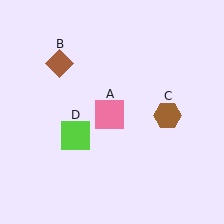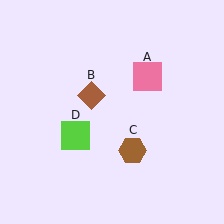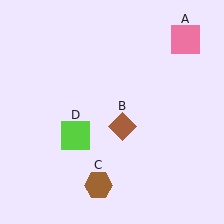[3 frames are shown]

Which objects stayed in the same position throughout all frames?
Lime square (object D) remained stationary.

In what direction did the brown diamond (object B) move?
The brown diamond (object B) moved down and to the right.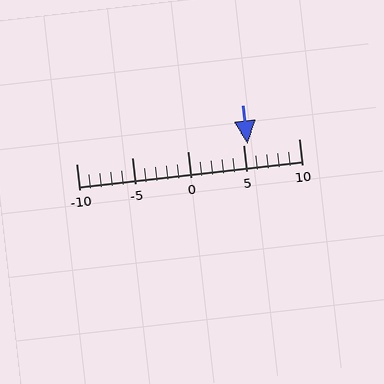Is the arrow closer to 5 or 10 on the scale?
The arrow is closer to 5.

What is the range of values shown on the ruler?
The ruler shows values from -10 to 10.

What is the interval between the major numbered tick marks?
The major tick marks are spaced 5 units apart.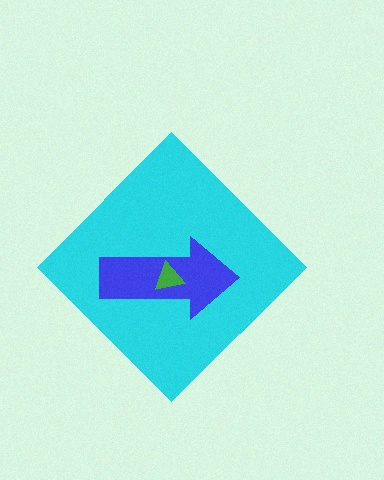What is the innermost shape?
The green triangle.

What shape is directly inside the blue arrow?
The green triangle.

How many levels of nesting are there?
3.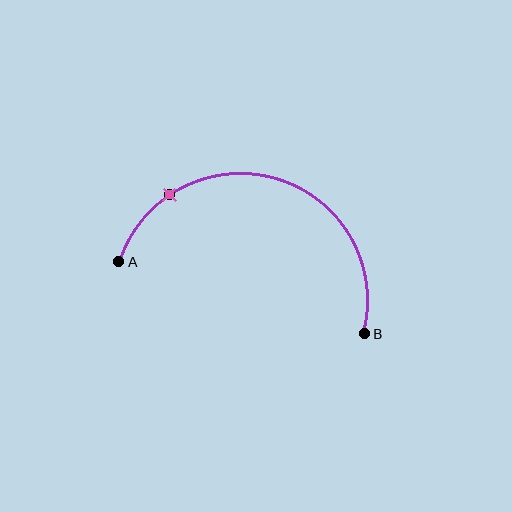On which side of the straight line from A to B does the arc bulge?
The arc bulges above the straight line connecting A and B.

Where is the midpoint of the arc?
The arc midpoint is the point on the curve farthest from the straight line joining A and B. It sits above that line.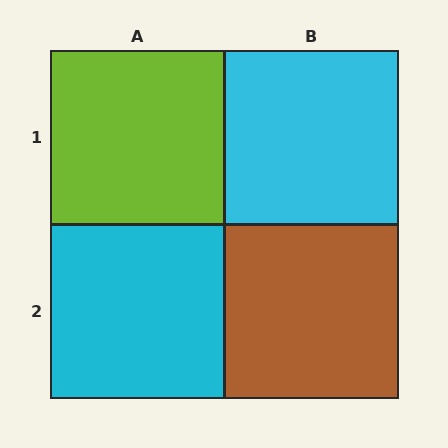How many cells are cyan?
2 cells are cyan.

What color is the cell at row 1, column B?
Cyan.